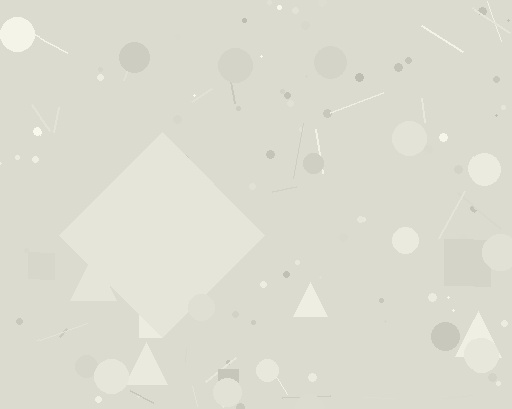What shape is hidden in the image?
A diamond is hidden in the image.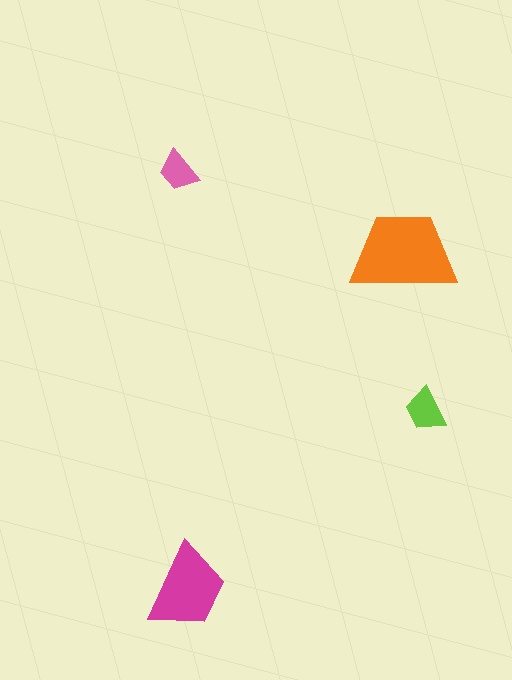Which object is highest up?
The pink trapezoid is topmost.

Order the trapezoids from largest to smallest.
the orange one, the magenta one, the lime one, the pink one.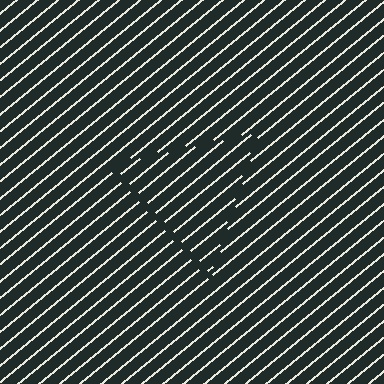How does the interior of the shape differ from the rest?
The interior of the shape contains the same grating, shifted by half a period — the contour is defined by the phase discontinuity where line-ends from the inner and outer gratings abut.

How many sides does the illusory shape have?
3 sides — the line-ends trace a triangle.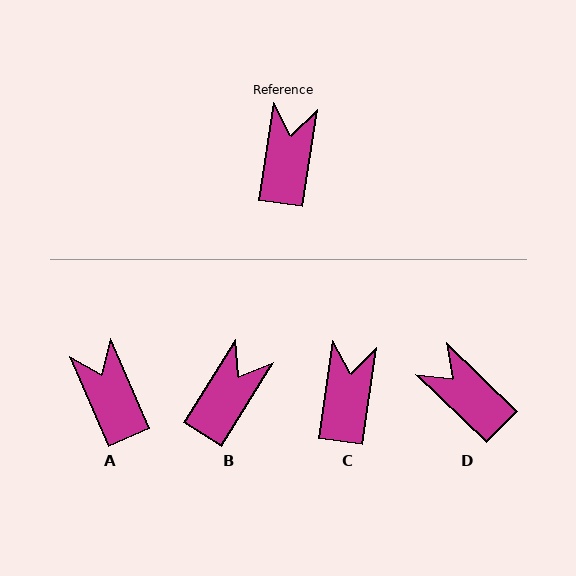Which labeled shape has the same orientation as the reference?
C.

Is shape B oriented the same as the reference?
No, it is off by about 24 degrees.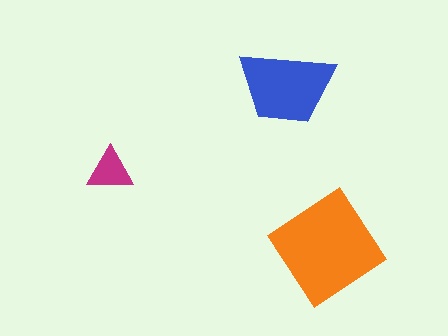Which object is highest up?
The blue trapezoid is topmost.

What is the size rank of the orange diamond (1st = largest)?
1st.